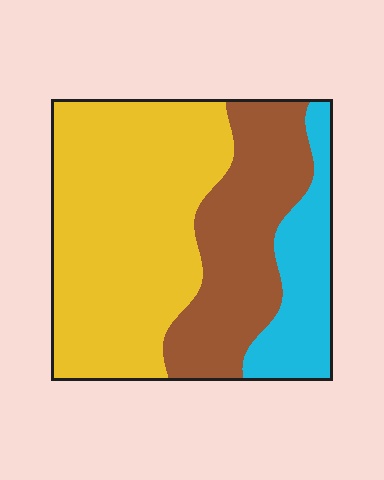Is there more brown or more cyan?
Brown.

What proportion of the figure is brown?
Brown takes up about one third (1/3) of the figure.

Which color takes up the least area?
Cyan, at roughly 15%.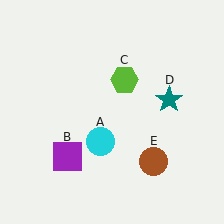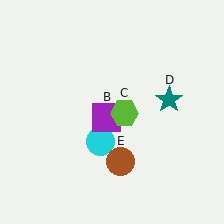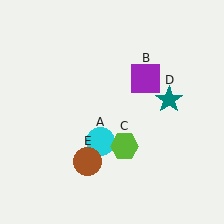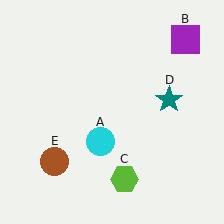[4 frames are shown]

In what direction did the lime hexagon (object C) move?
The lime hexagon (object C) moved down.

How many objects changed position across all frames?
3 objects changed position: purple square (object B), lime hexagon (object C), brown circle (object E).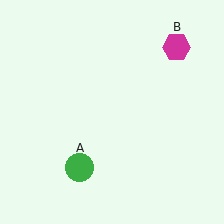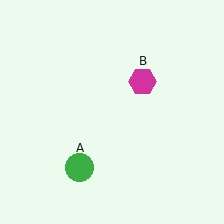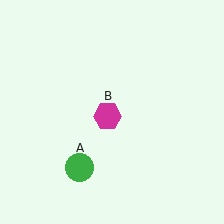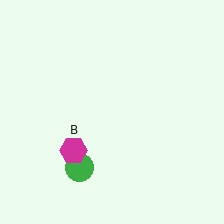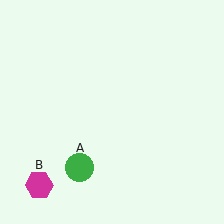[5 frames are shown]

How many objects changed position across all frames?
1 object changed position: magenta hexagon (object B).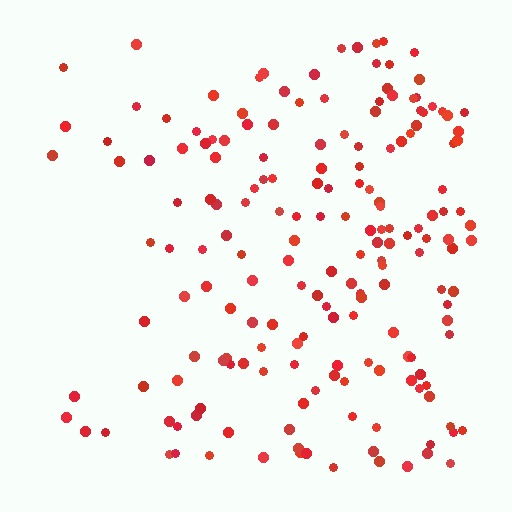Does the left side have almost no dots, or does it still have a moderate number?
Still a moderate number, just noticeably fewer than the right.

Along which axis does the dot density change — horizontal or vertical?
Horizontal.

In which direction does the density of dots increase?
From left to right, with the right side densest.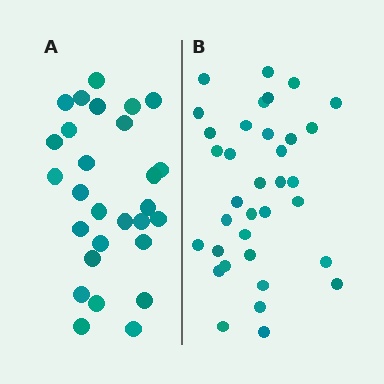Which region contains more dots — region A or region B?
Region B (the right region) has more dots.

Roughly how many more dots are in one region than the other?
Region B has roughly 8 or so more dots than region A.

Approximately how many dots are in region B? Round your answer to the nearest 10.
About 40 dots. (The exact count is 35, which rounds to 40.)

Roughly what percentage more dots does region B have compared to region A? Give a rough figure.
About 25% more.